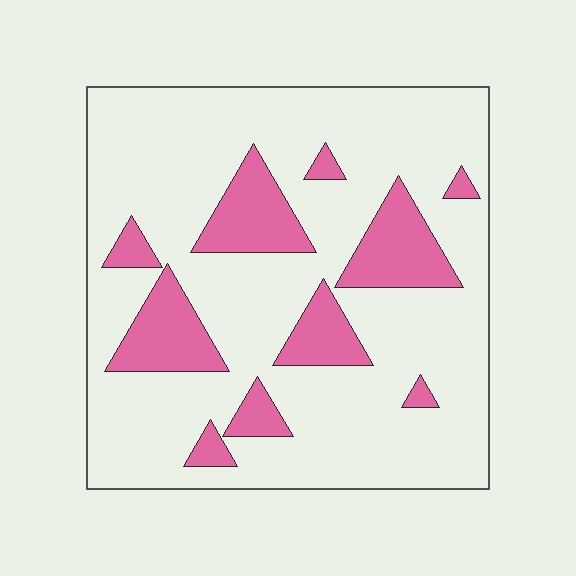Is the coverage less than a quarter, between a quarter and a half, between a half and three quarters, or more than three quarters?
Less than a quarter.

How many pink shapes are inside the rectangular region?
10.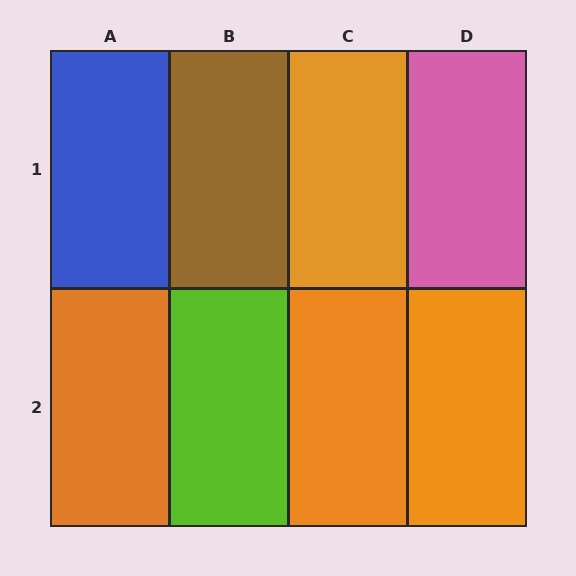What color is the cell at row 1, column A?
Blue.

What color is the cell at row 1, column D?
Pink.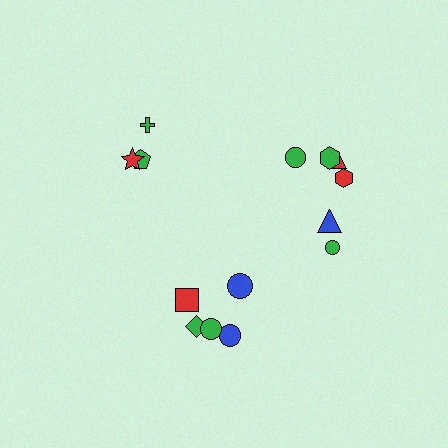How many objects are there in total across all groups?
There are 14 objects.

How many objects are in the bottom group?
There are 5 objects.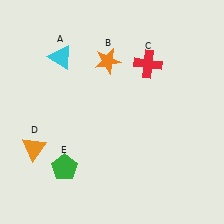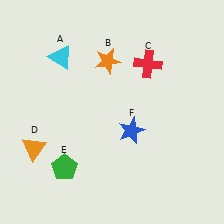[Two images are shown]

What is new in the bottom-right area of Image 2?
A blue star (F) was added in the bottom-right area of Image 2.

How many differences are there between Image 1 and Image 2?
There is 1 difference between the two images.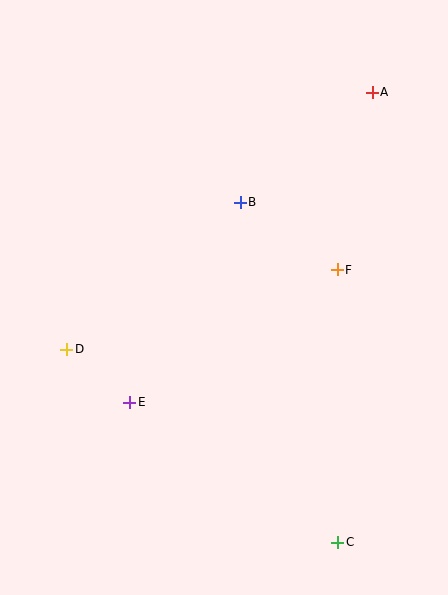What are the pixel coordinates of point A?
Point A is at (372, 92).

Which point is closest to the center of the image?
Point B at (240, 202) is closest to the center.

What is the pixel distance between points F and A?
The distance between F and A is 181 pixels.